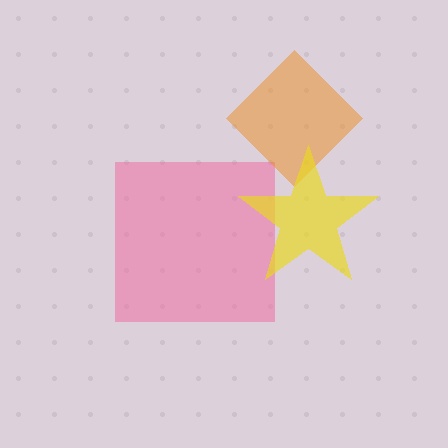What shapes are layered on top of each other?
The layered shapes are: a pink square, an orange diamond, a yellow star.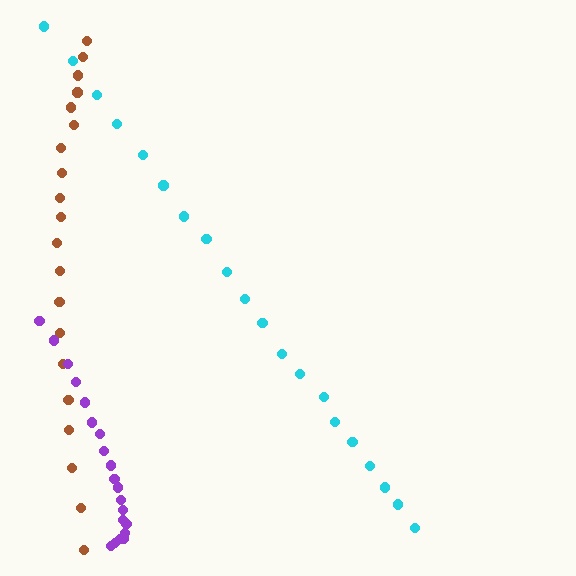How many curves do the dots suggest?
There are 3 distinct paths.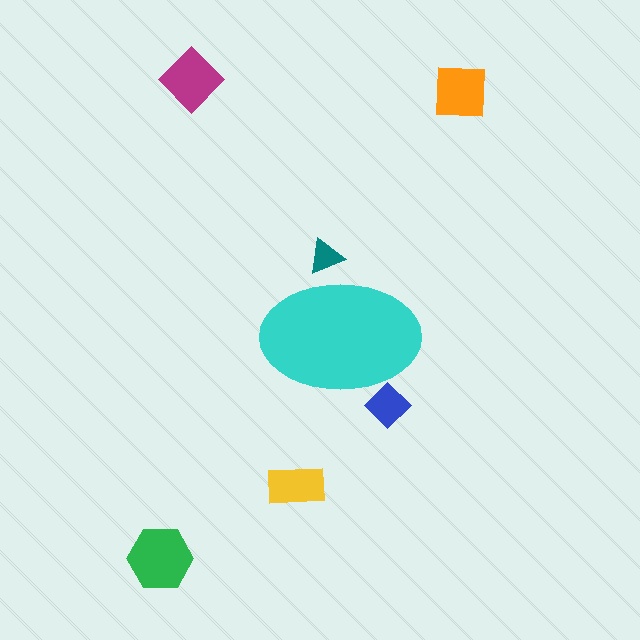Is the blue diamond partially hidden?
Yes, the blue diamond is partially hidden behind the cyan ellipse.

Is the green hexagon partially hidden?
No, the green hexagon is fully visible.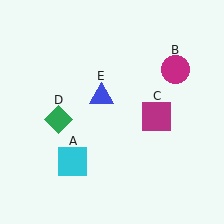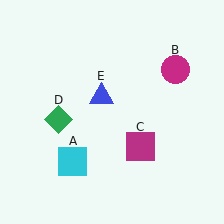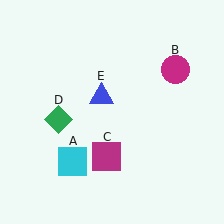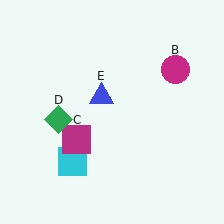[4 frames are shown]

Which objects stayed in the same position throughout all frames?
Cyan square (object A) and magenta circle (object B) and green diamond (object D) and blue triangle (object E) remained stationary.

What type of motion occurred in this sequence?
The magenta square (object C) rotated clockwise around the center of the scene.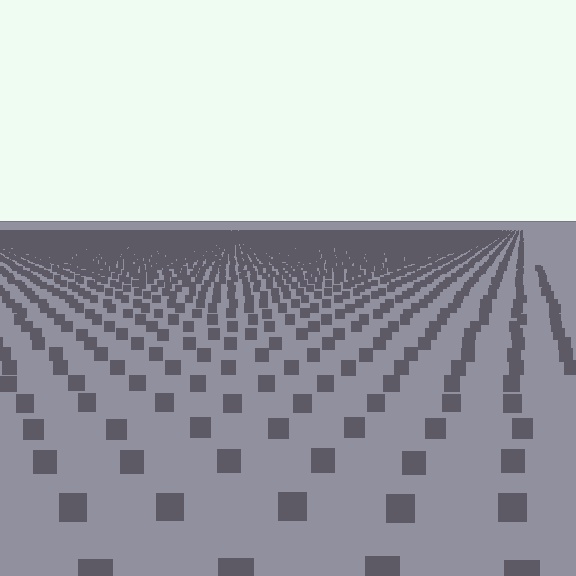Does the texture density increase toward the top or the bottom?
Density increases toward the top.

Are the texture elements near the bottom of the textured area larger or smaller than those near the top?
Larger. Near the bottom, elements are closer to the viewer and appear at a bigger on-screen size.